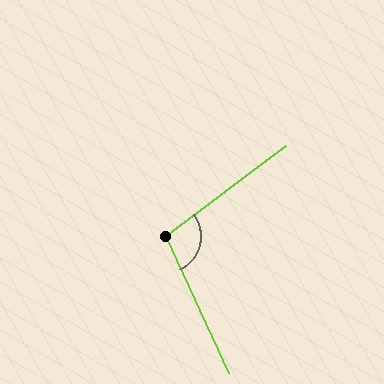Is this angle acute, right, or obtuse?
It is obtuse.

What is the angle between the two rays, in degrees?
Approximately 102 degrees.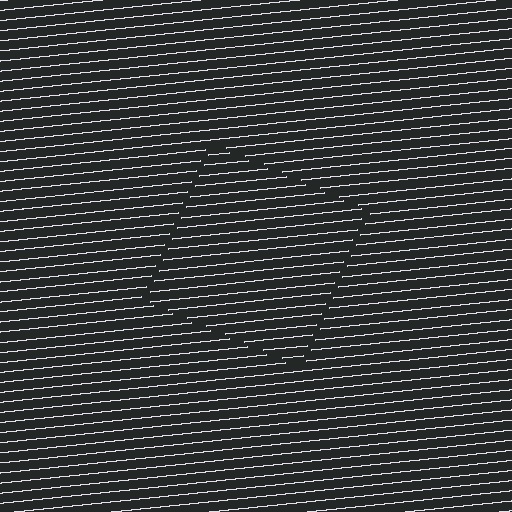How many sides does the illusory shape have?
4 sides — the line-ends trace a square.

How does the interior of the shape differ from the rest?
The interior of the shape contains the same grating, shifted by half a period — the contour is defined by the phase discontinuity where line-ends from the inner and outer gratings abut.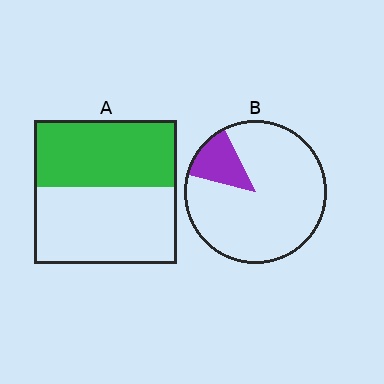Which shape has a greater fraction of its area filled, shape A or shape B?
Shape A.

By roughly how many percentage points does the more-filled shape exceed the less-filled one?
By roughly 35 percentage points (A over B).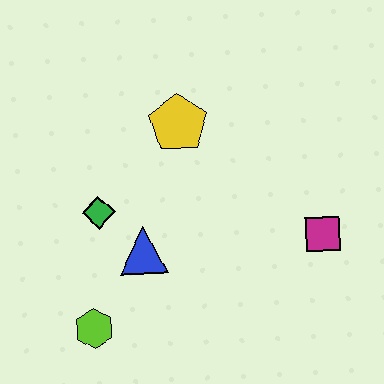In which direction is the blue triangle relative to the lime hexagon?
The blue triangle is above the lime hexagon.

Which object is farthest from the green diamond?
The magenta square is farthest from the green diamond.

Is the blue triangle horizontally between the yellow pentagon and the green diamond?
Yes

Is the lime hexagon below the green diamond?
Yes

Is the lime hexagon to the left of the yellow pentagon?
Yes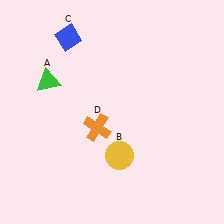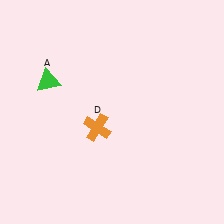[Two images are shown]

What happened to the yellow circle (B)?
The yellow circle (B) was removed in Image 2. It was in the bottom-right area of Image 1.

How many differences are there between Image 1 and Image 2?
There are 2 differences between the two images.